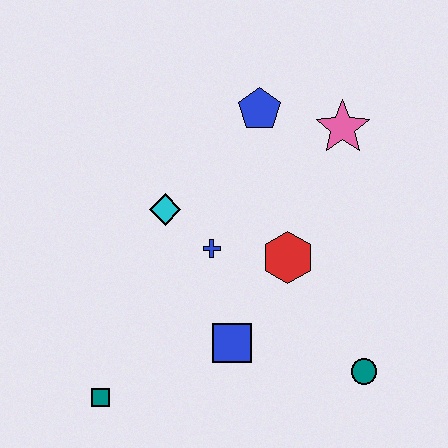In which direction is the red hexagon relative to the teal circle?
The red hexagon is above the teal circle.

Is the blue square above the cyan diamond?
No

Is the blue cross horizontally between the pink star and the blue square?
No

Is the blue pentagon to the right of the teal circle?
No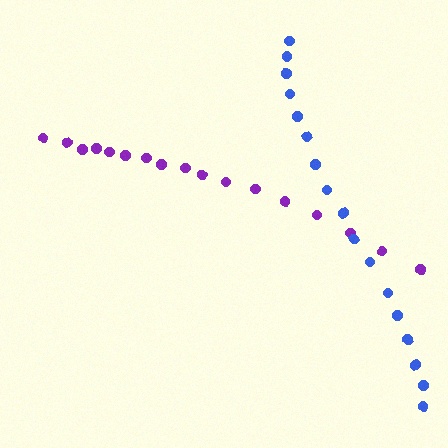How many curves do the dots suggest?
There are 2 distinct paths.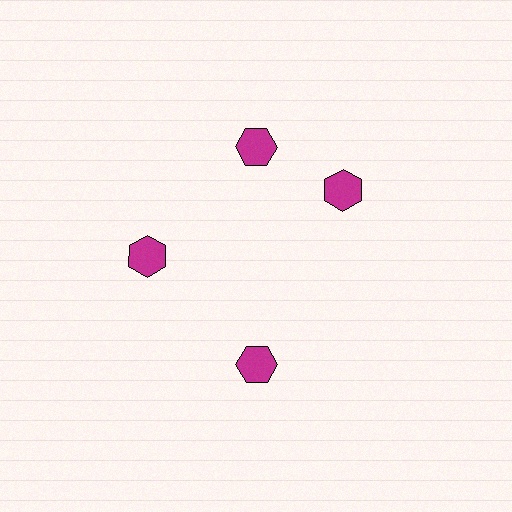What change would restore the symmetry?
The symmetry would be restored by rotating it back into even spacing with its neighbors so that all 4 hexagons sit at equal angles and equal distance from the center.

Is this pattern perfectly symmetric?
No. The 4 magenta hexagons are arranged in a ring, but one element near the 3 o'clock position is rotated out of alignment along the ring, breaking the 4-fold rotational symmetry.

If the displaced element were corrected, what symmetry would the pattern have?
It would have 4-fold rotational symmetry — the pattern would map onto itself every 90 degrees.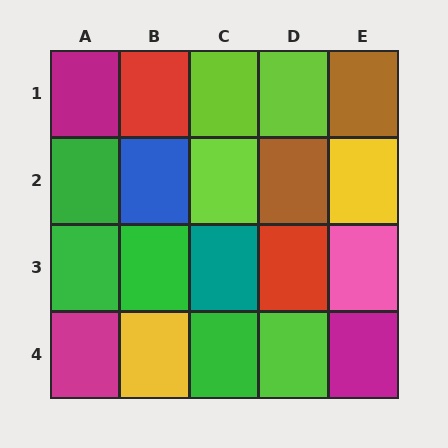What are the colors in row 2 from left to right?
Green, blue, lime, brown, yellow.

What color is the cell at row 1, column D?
Lime.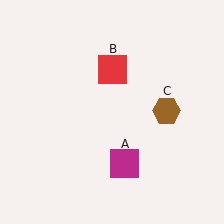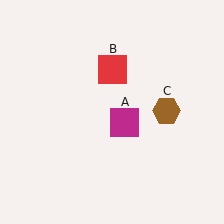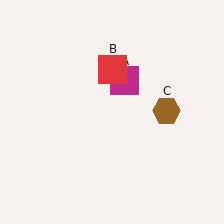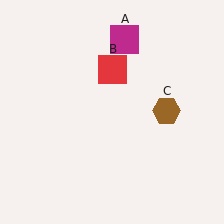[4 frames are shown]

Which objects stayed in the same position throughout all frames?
Red square (object B) and brown hexagon (object C) remained stationary.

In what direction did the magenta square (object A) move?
The magenta square (object A) moved up.